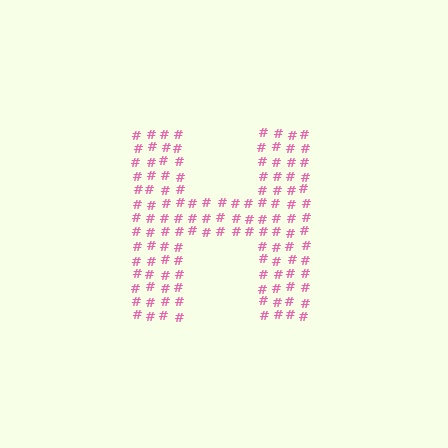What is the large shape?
The large shape is the letter H.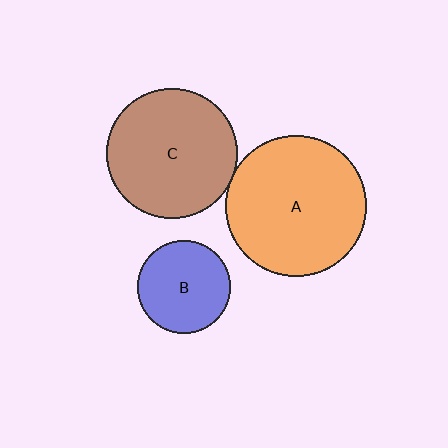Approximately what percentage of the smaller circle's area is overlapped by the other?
Approximately 5%.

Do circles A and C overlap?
Yes.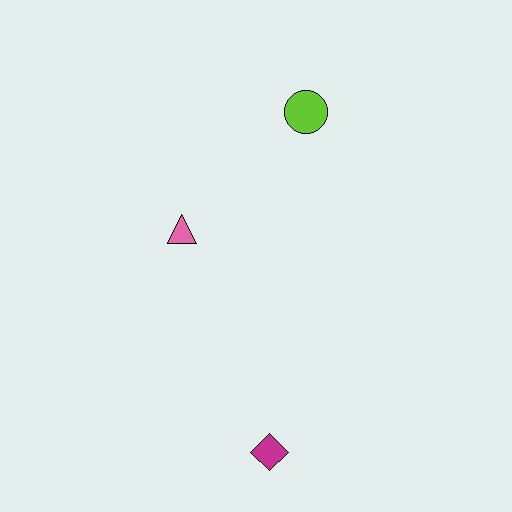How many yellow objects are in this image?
There are no yellow objects.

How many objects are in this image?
There are 3 objects.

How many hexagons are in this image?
There are no hexagons.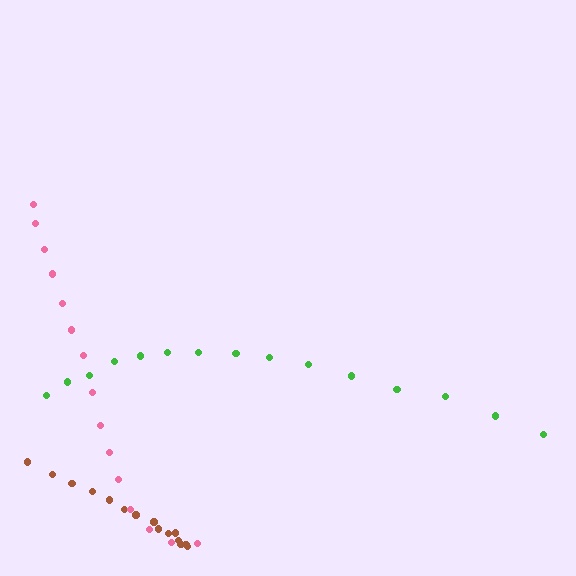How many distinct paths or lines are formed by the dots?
There are 3 distinct paths.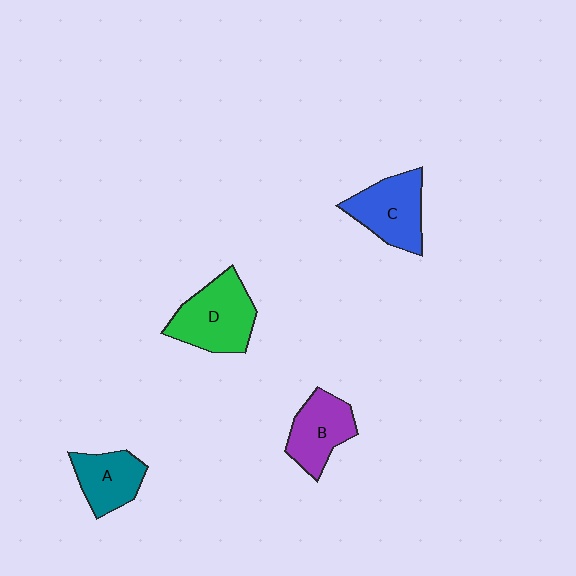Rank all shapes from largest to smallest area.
From largest to smallest: D (green), C (blue), B (purple), A (teal).